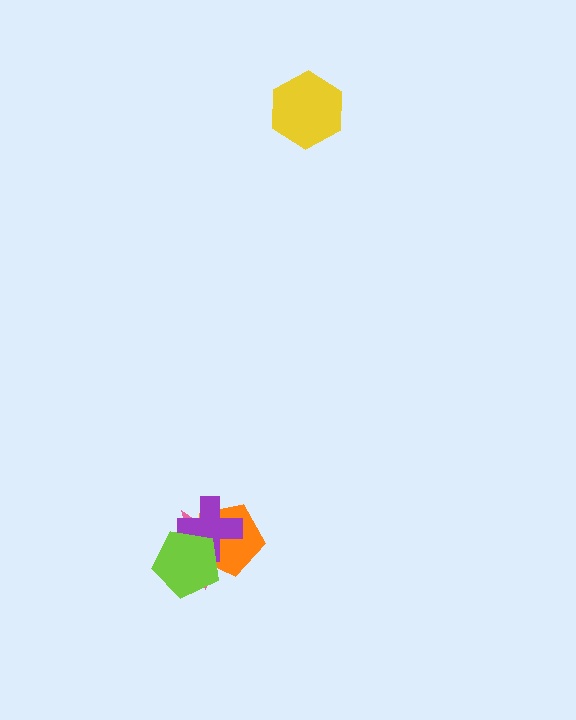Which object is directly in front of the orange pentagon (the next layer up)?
The purple cross is directly in front of the orange pentagon.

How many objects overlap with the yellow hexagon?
0 objects overlap with the yellow hexagon.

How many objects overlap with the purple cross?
3 objects overlap with the purple cross.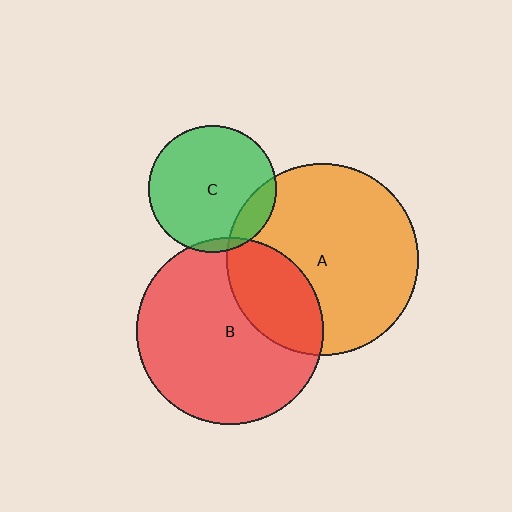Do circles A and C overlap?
Yes.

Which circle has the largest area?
Circle A (orange).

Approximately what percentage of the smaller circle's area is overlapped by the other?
Approximately 15%.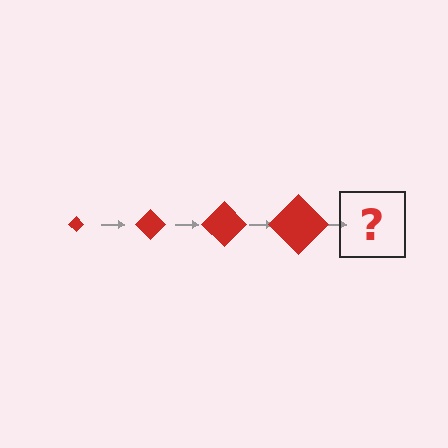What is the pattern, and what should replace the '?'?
The pattern is that the diamond gets progressively larger each step. The '?' should be a red diamond, larger than the previous one.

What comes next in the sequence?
The next element should be a red diamond, larger than the previous one.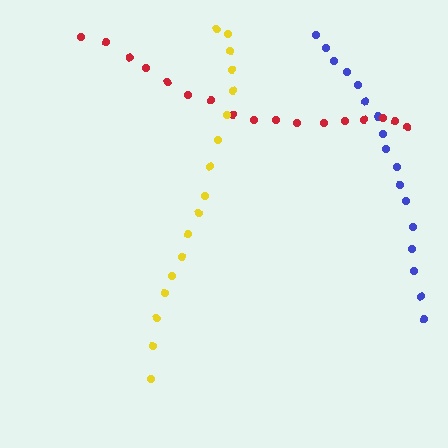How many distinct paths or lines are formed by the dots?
There are 3 distinct paths.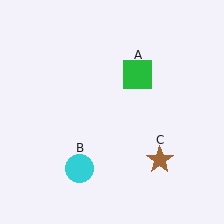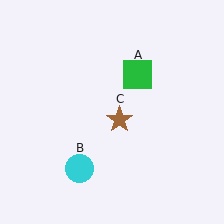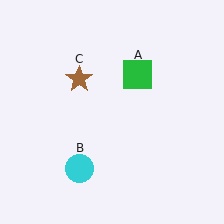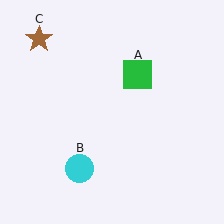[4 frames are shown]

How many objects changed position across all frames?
1 object changed position: brown star (object C).